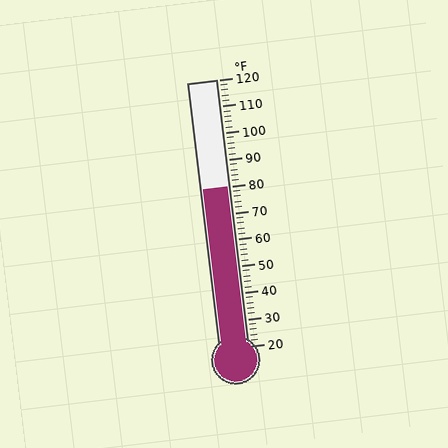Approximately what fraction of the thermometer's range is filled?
The thermometer is filled to approximately 60% of its range.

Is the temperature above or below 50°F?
The temperature is above 50°F.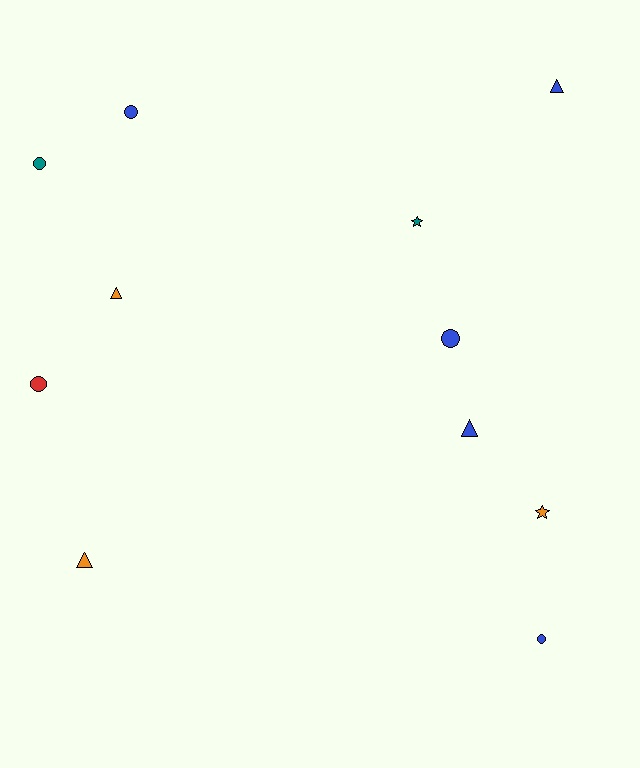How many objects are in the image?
There are 11 objects.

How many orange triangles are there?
There are 2 orange triangles.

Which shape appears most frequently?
Circle, with 5 objects.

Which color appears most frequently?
Blue, with 5 objects.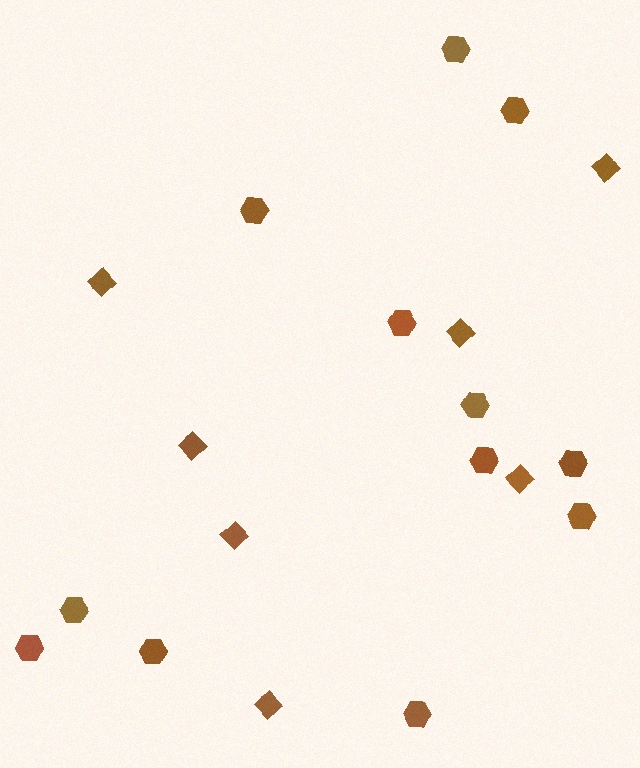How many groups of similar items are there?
There are 2 groups: one group of diamonds (7) and one group of hexagons (12).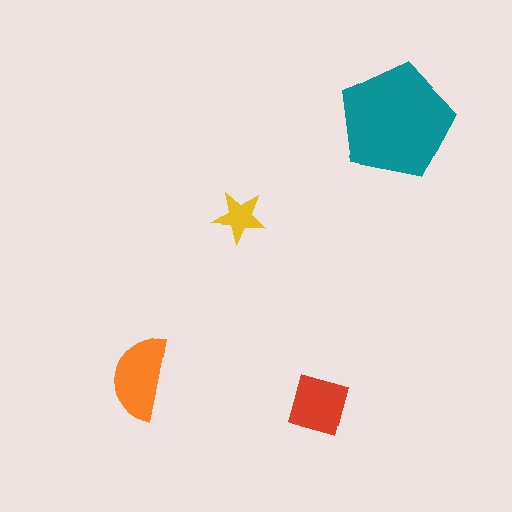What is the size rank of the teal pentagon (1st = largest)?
1st.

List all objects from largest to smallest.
The teal pentagon, the orange semicircle, the red diamond, the yellow star.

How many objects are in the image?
There are 4 objects in the image.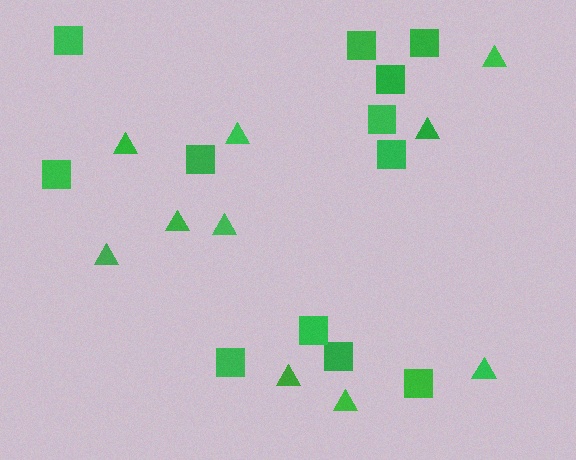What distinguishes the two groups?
There are 2 groups: one group of triangles (10) and one group of squares (12).